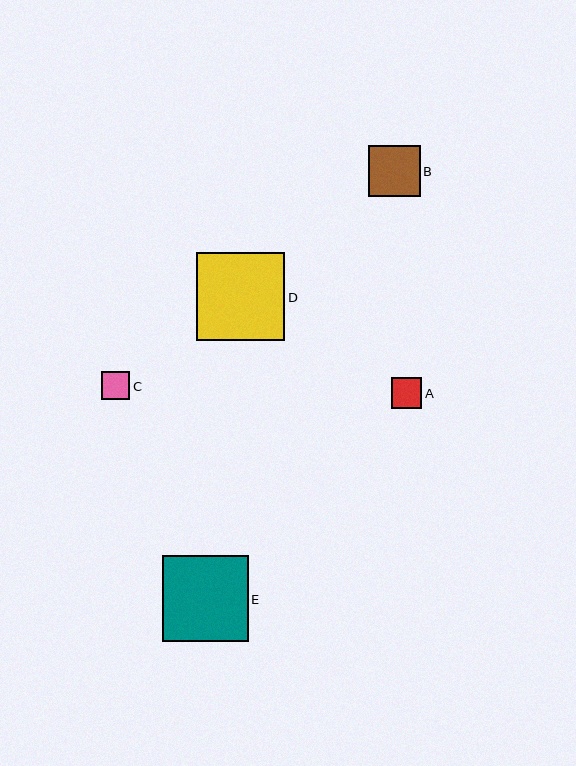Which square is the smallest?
Square C is the smallest with a size of approximately 28 pixels.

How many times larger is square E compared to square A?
Square E is approximately 2.8 times the size of square A.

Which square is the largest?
Square D is the largest with a size of approximately 88 pixels.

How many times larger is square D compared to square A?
Square D is approximately 2.9 times the size of square A.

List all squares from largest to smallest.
From largest to smallest: D, E, B, A, C.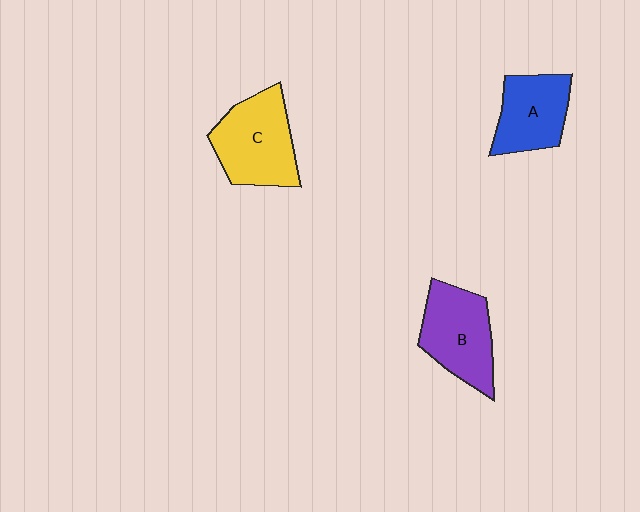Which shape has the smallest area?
Shape A (blue).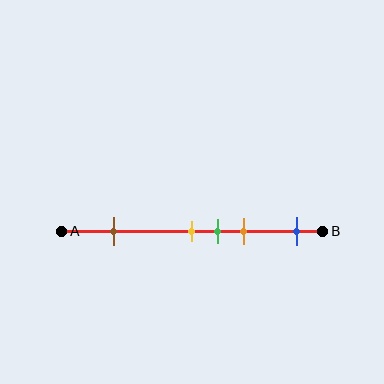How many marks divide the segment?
There are 5 marks dividing the segment.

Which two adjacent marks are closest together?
The yellow and green marks are the closest adjacent pair.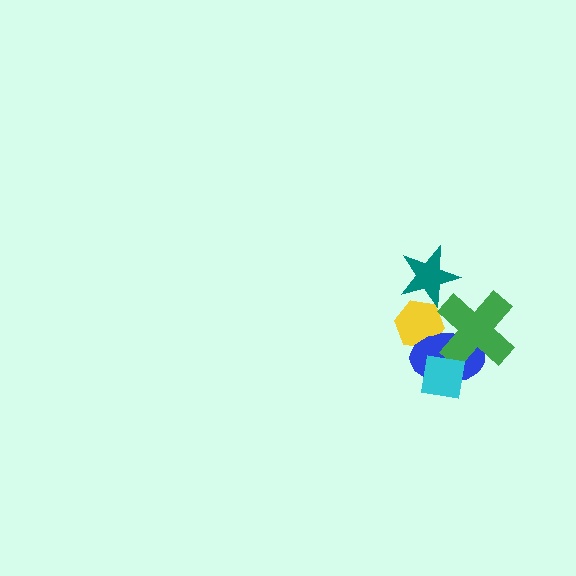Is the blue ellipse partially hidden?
Yes, it is partially covered by another shape.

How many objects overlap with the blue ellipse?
3 objects overlap with the blue ellipse.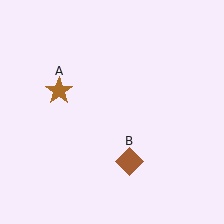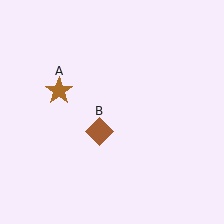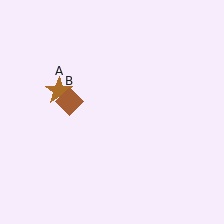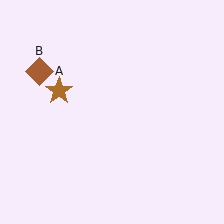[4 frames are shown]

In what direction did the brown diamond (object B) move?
The brown diamond (object B) moved up and to the left.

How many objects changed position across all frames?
1 object changed position: brown diamond (object B).